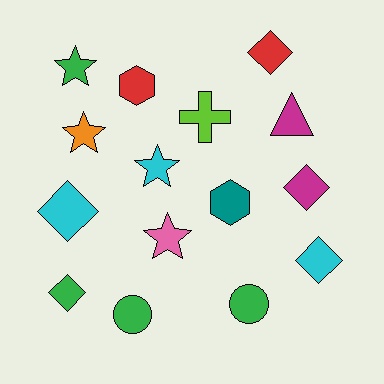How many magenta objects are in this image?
There are 2 magenta objects.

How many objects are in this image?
There are 15 objects.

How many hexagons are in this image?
There are 2 hexagons.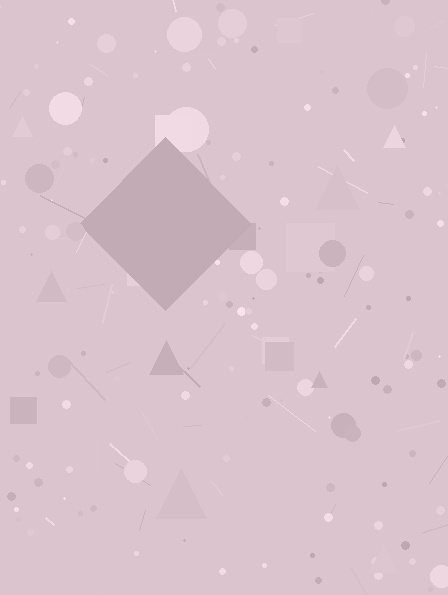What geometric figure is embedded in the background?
A diamond is embedded in the background.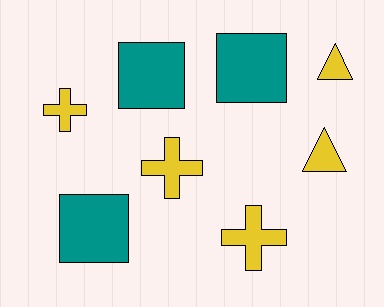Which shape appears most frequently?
Cross, with 3 objects.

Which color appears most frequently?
Yellow, with 5 objects.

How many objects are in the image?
There are 8 objects.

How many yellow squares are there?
There are no yellow squares.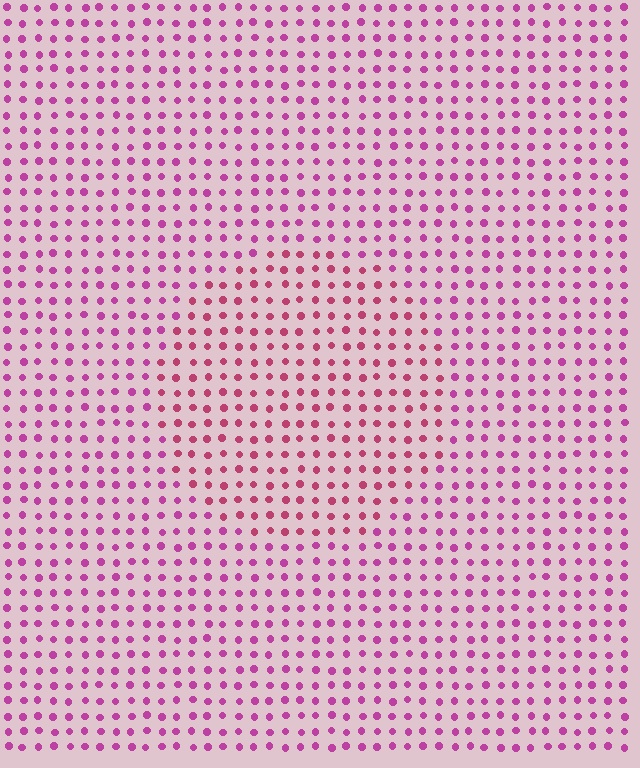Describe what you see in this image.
The image is filled with small magenta elements in a uniform arrangement. A circle-shaped region is visible where the elements are tinted to a slightly different hue, forming a subtle color boundary.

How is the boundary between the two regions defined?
The boundary is defined purely by a slight shift in hue (about 25 degrees). Spacing, size, and orientation are identical on both sides.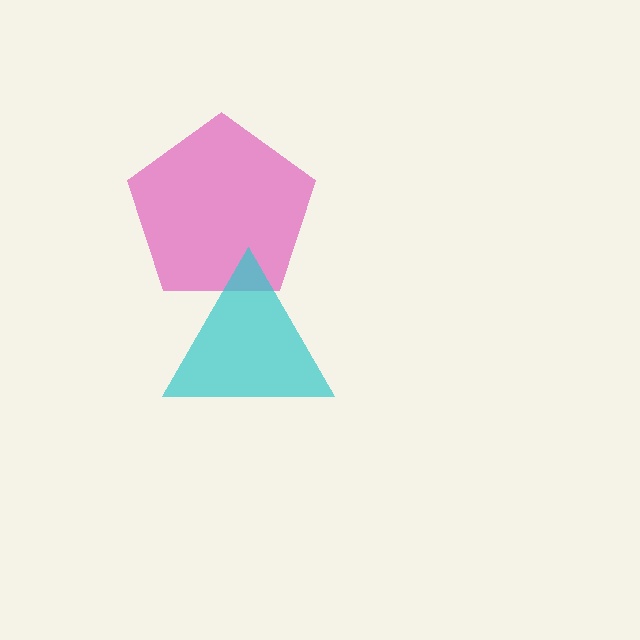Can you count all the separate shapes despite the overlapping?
Yes, there are 2 separate shapes.